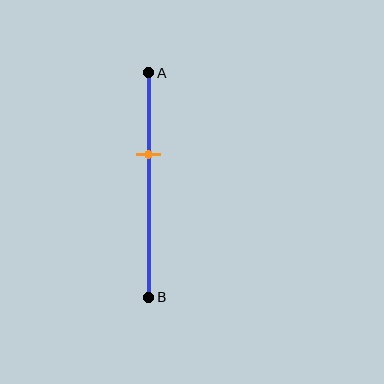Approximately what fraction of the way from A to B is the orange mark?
The orange mark is approximately 35% of the way from A to B.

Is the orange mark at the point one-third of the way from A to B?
No, the mark is at about 35% from A, not at the 33% one-third point.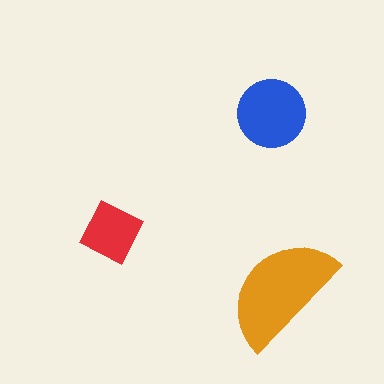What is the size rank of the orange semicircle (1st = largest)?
1st.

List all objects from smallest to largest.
The red square, the blue circle, the orange semicircle.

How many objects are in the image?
There are 3 objects in the image.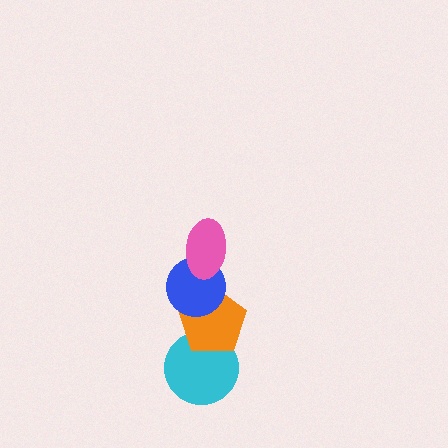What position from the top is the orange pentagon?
The orange pentagon is 3rd from the top.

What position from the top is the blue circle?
The blue circle is 2nd from the top.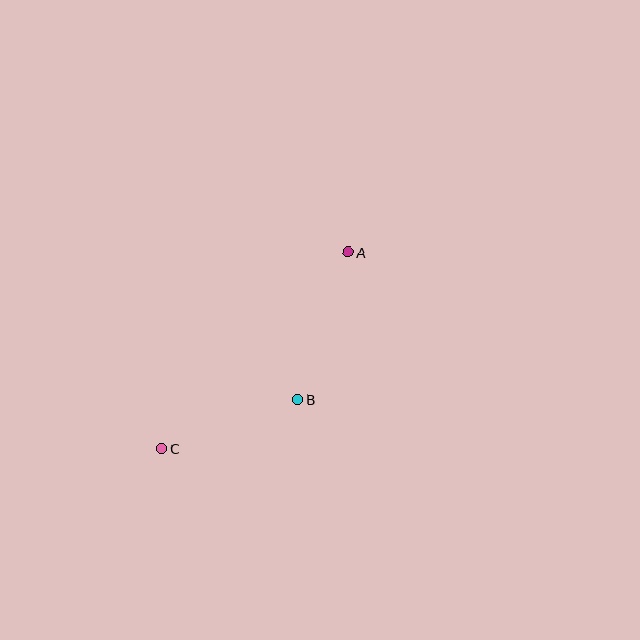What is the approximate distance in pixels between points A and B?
The distance between A and B is approximately 156 pixels.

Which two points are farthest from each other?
Points A and C are farthest from each other.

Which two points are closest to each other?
Points B and C are closest to each other.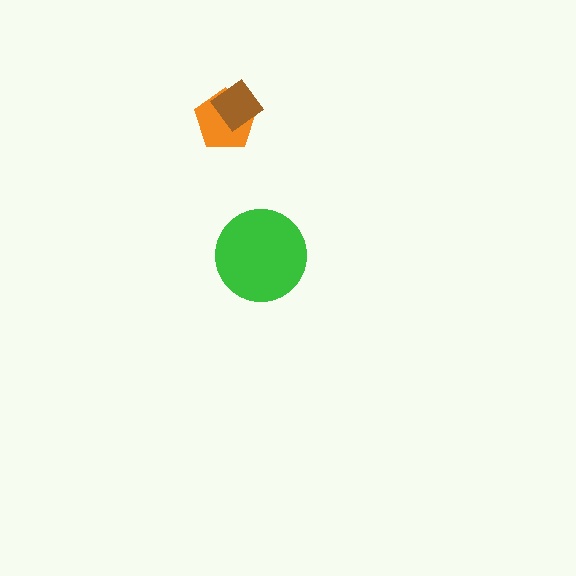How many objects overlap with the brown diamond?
1 object overlaps with the brown diamond.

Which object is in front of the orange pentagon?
The brown diamond is in front of the orange pentagon.